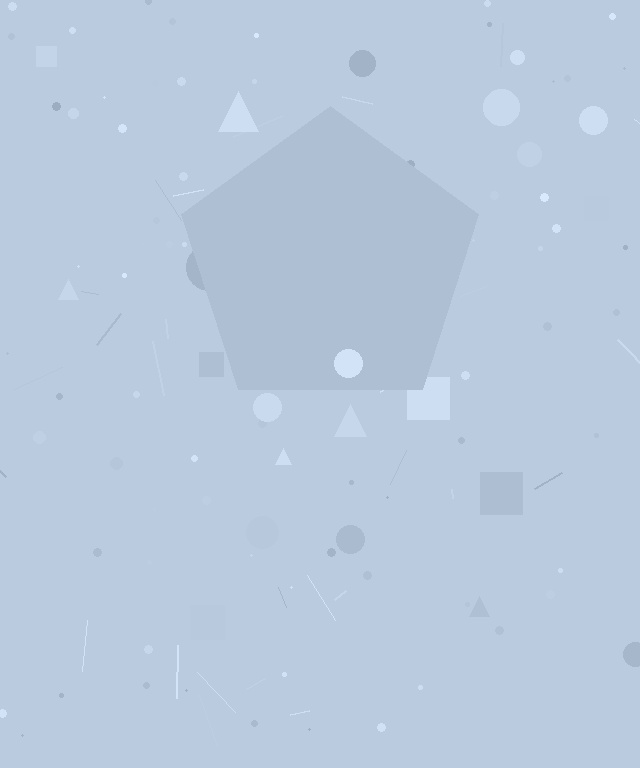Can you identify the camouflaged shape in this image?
The camouflaged shape is a pentagon.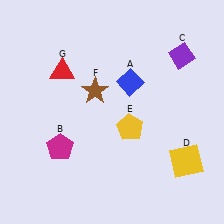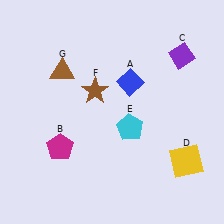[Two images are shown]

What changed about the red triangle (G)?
In Image 1, G is red. In Image 2, it changed to brown.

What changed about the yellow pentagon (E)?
In Image 1, E is yellow. In Image 2, it changed to cyan.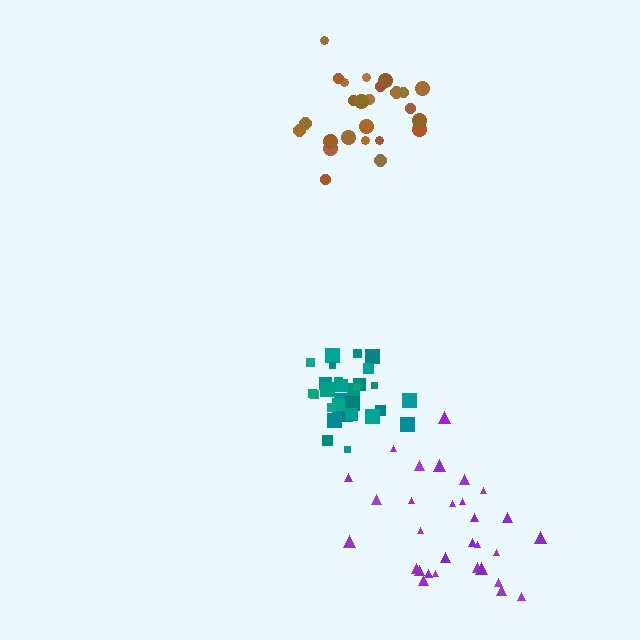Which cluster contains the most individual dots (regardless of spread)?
Teal (31).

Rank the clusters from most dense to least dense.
teal, brown, purple.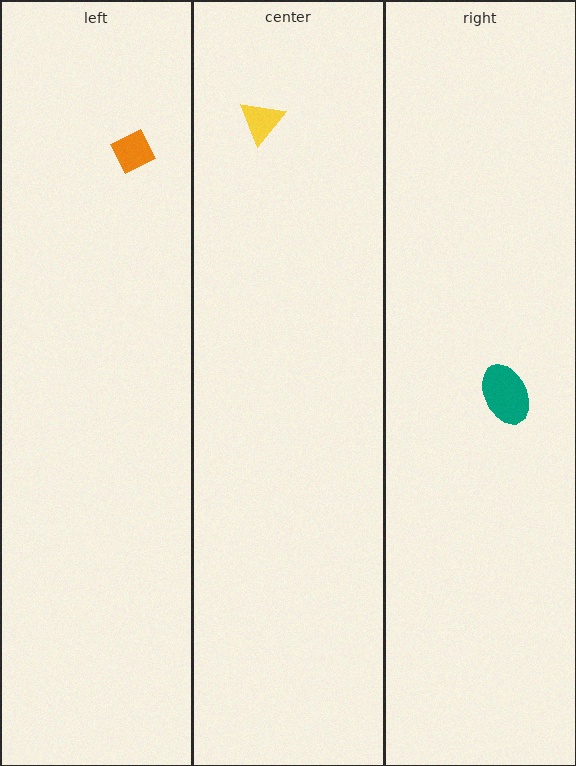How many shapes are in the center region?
1.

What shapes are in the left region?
The orange diamond.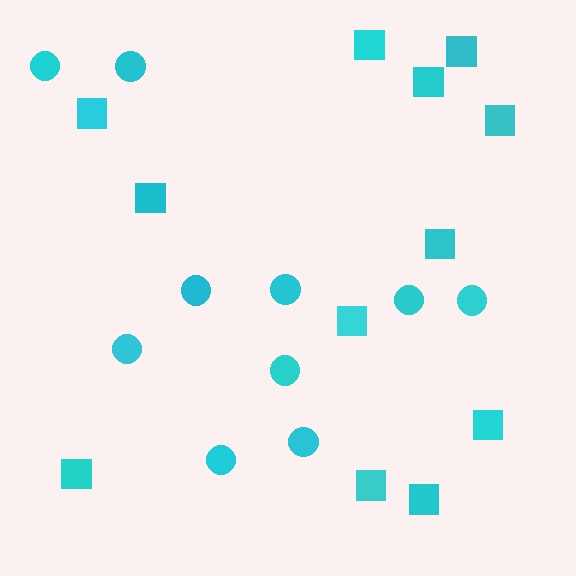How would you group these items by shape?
There are 2 groups: one group of circles (10) and one group of squares (12).